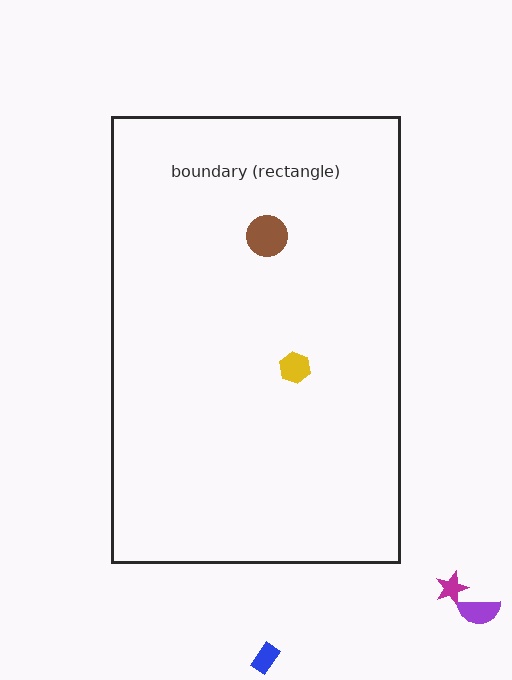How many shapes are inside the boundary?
2 inside, 3 outside.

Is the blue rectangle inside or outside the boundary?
Outside.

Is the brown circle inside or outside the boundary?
Inside.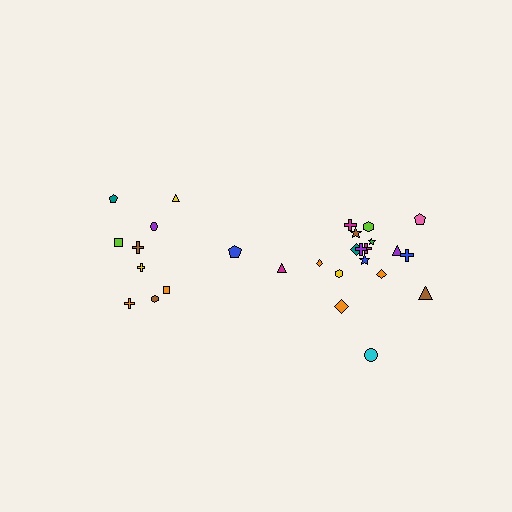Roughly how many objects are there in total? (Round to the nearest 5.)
Roughly 30 objects in total.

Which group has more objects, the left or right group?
The right group.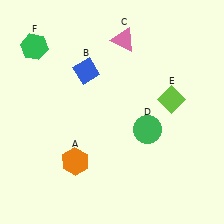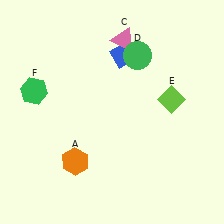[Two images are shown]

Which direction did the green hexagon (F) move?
The green hexagon (F) moved down.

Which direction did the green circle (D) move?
The green circle (D) moved up.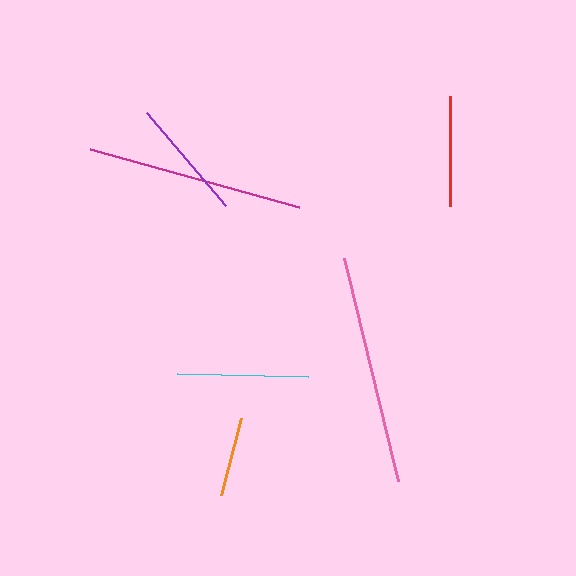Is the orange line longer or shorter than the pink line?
The pink line is longer than the orange line.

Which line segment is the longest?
The pink line is the longest at approximately 229 pixels.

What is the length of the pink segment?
The pink segment is approximately 229 pixels long.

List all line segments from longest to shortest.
From longest to shortest: pink, magenta, cyan, purple, red, orange.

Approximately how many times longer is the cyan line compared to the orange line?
The cyan line is approximately 1.6 times the length of the orange line.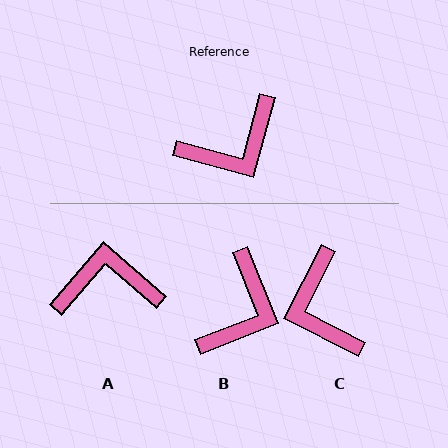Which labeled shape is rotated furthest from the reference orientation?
A, about 154 degrees away.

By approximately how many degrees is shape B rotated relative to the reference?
Approximately 37 degrees counter-clockwise.